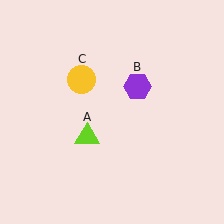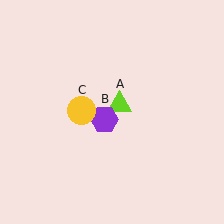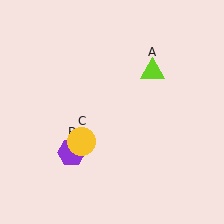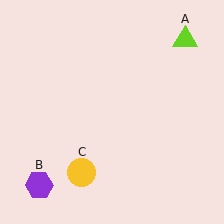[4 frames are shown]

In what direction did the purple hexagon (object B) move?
The purple hexagon (object B) moved down and to the left.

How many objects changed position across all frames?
3 objects changed position: lime triangle (object A), purple hexagon (object B), yellow circle (object C).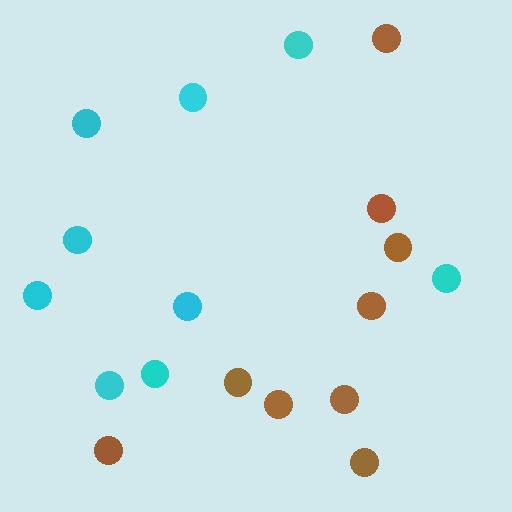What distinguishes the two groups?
There are 2 groups: one group of cyan circles (9) and one group of brown circles (9).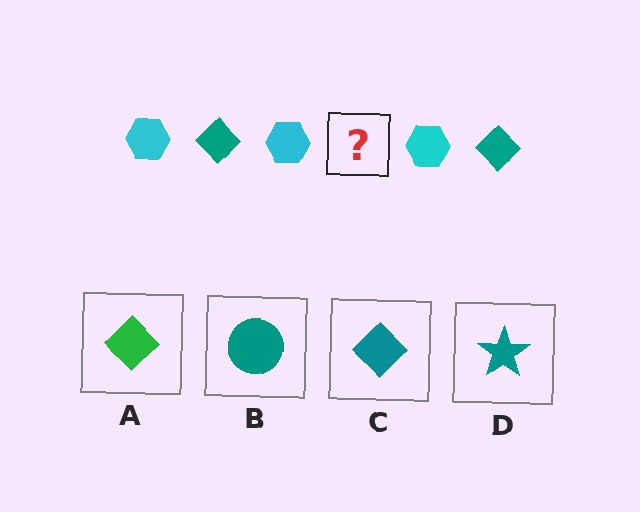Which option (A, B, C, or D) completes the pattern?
C.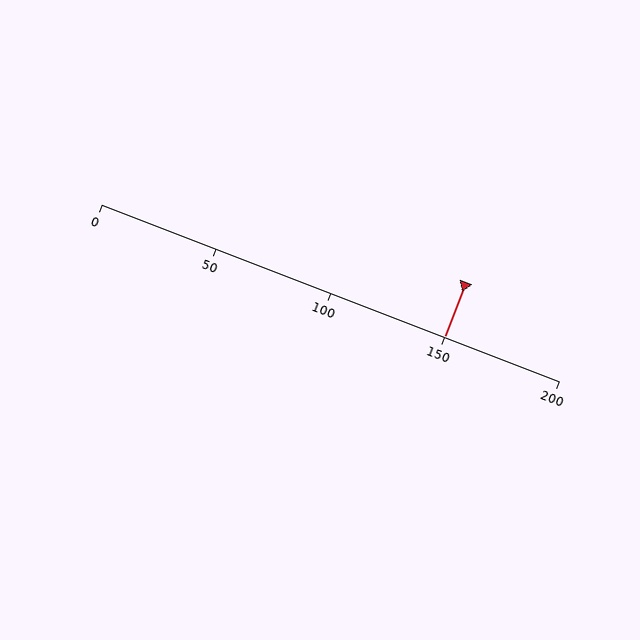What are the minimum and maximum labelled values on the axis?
The axis runs from 0 to 200.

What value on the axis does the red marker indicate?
The marker indicates approximately 150.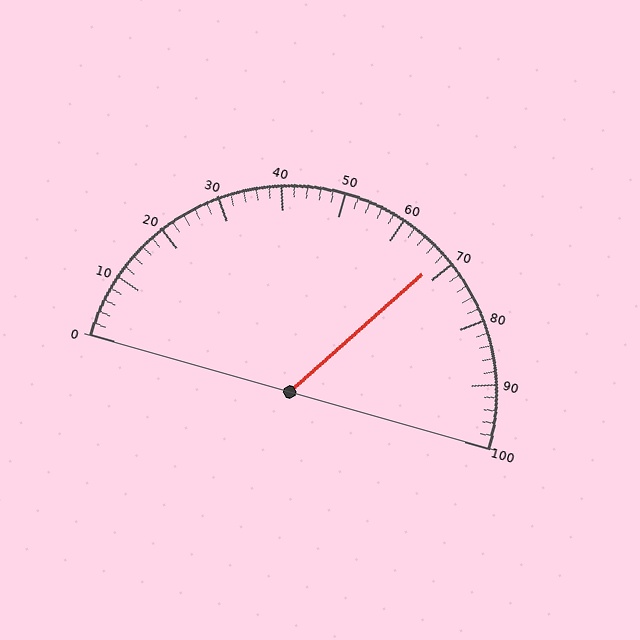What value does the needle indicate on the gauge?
The needle indicates approximately 68.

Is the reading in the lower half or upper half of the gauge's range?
The reading is in the upper half of the range (0 to 100).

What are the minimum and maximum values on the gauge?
The gauge ranges from 0 to 100.